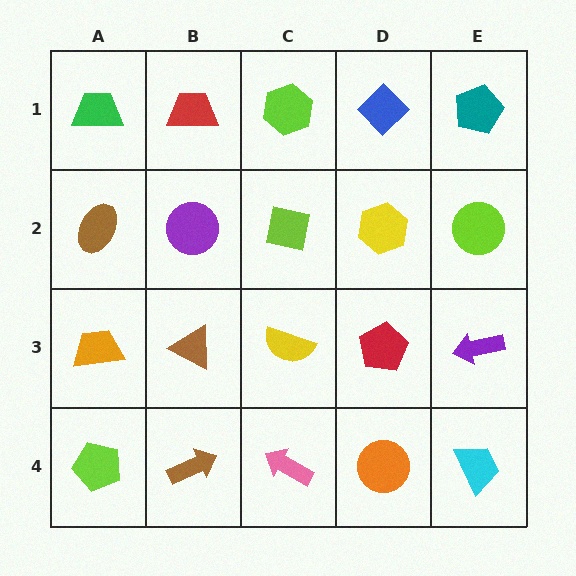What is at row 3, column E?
A purple arrow.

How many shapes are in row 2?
5 shapes.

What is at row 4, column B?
A brown arrow.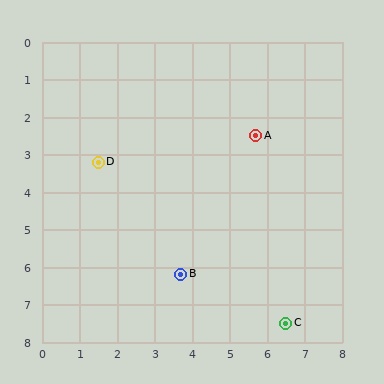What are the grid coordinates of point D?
Point D is at approximately (1.5, 3.2).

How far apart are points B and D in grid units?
Points B and D are about 3.7 grid units apart.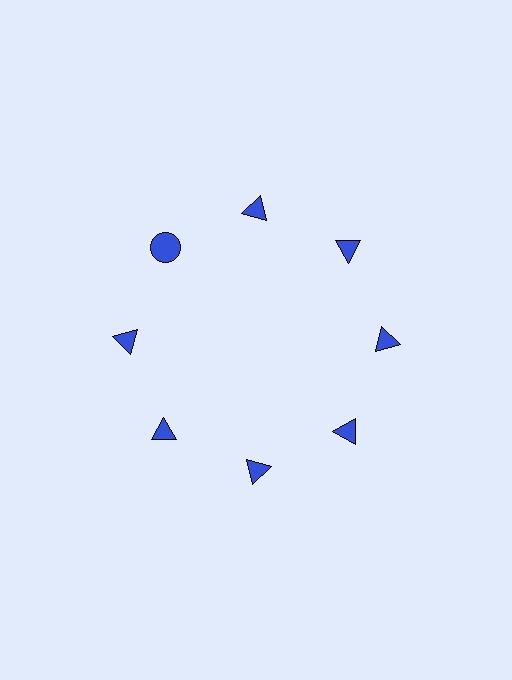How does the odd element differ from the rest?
It has a different shape: circle instead of triangle.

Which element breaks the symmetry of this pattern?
The blue circle at roughly the 10 o'clock position breaks the symmetry. All other shapes are blue triangles.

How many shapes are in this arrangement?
There are 8 shapes arranged in a ring pattern.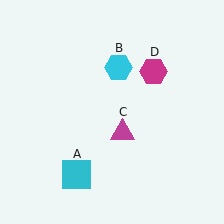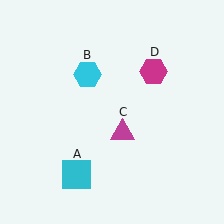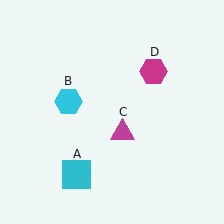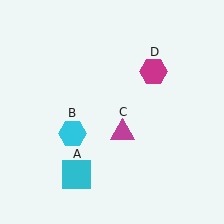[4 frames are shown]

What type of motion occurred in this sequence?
The cyan hexagon (object B) rotated counterclockwise around the center of the scene.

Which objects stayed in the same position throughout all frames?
Cyan square (object A) and magenta triangle (object C) and magenta hexagon (object D) remained stationary.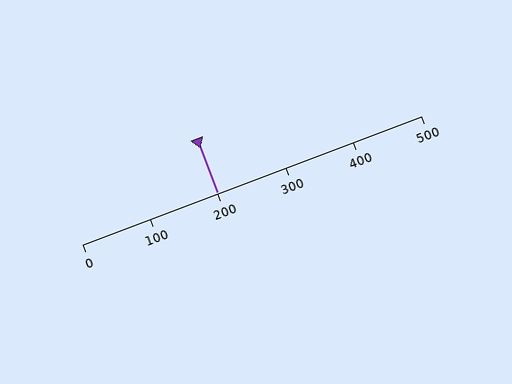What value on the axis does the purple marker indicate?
The marker indicates approximately 200.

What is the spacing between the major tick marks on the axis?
The major ticks are spaced 100 apart.